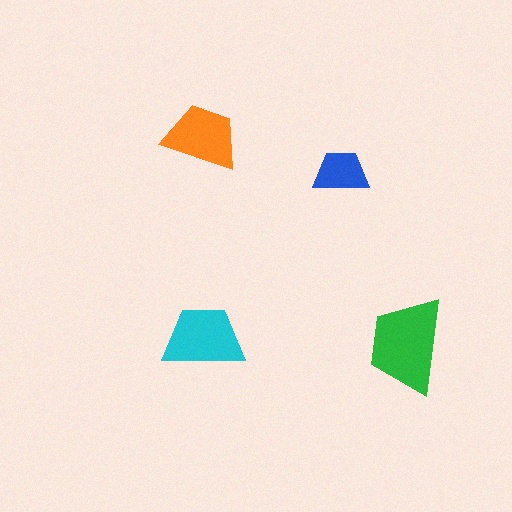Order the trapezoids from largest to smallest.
the green one, the cyan one, the orange one, the blue one.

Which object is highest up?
The orange trapezoid is topmost.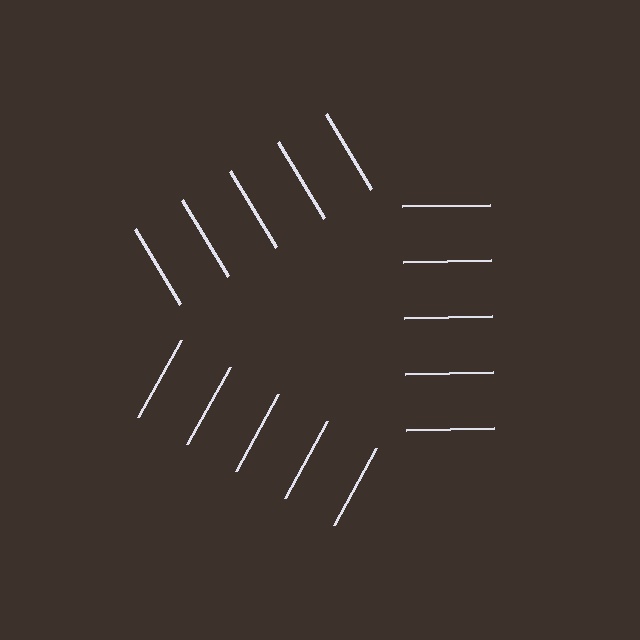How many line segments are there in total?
15 — 5 along each of the 3 edges.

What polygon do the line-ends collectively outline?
An illusory triangle — the line segments terminate on its edges but no continuous stroke is drawn.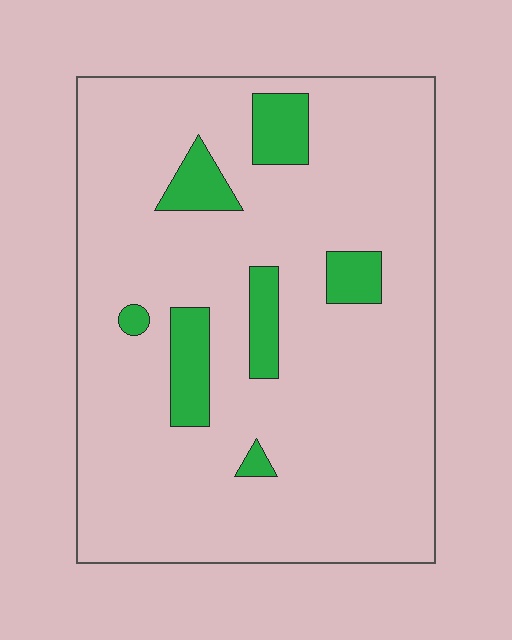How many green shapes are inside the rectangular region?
7.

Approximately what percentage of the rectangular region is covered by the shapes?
Approximately 10%.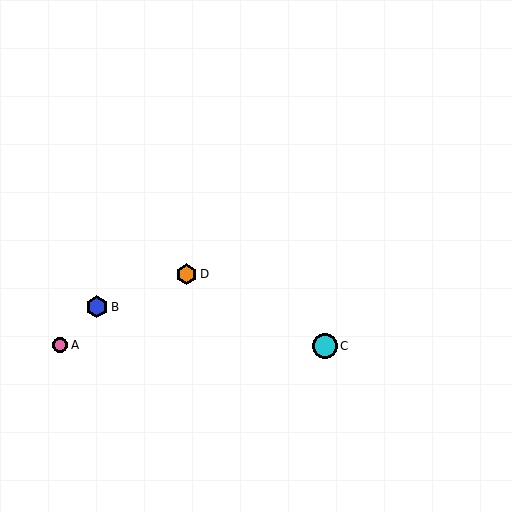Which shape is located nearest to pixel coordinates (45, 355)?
The pink circle (labeled A) at (60, 345) is nearest to that location.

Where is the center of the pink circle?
The center of the pink circle is at (60, 345).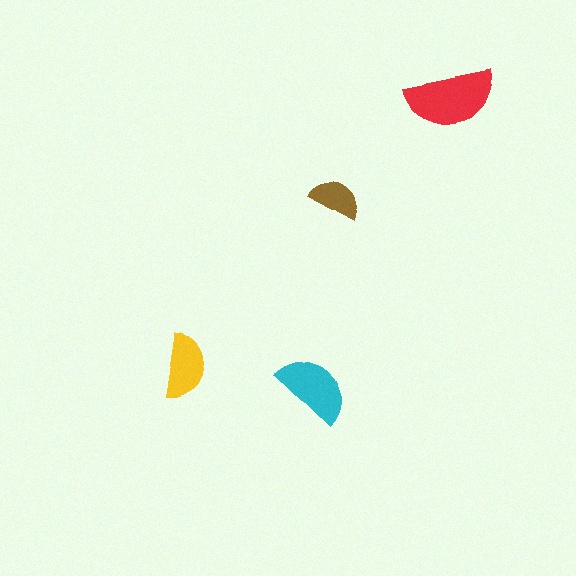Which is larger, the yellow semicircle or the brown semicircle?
The yellow one.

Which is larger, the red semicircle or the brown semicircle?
The red one.